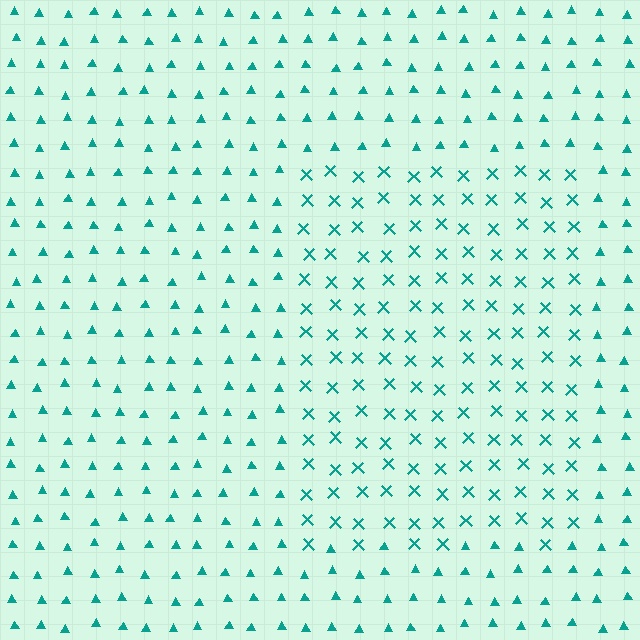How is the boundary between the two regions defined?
The boundary is defined by a change in element shape: X marks inside vs. triangles outside. All elements share the same color and spacing.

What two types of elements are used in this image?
The image uses X marks inside the rectangle region and triangles outside it.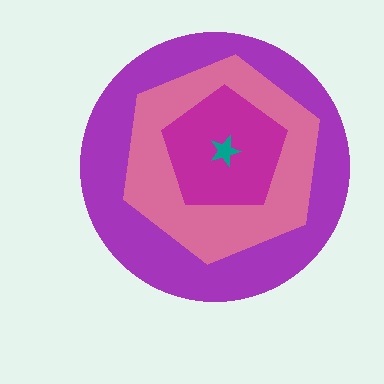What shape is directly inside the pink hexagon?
The magenta pentagon.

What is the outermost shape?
The purple circle.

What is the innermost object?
The teal star.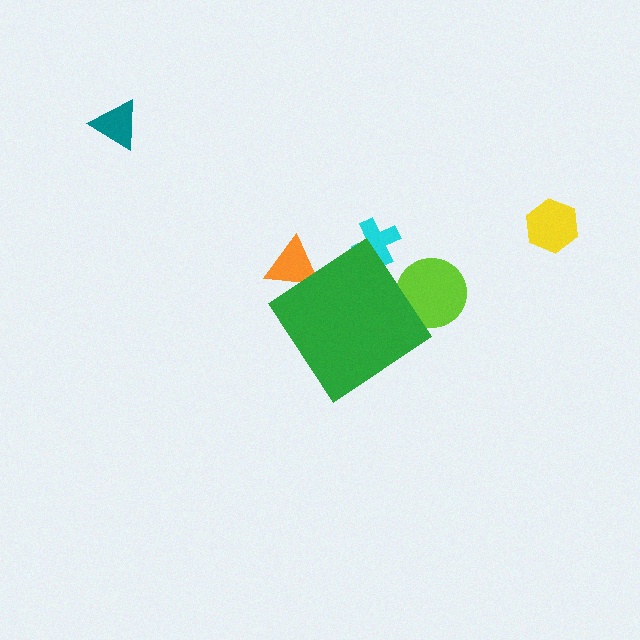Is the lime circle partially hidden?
Yes, the lime circle is partially hidden behind the green diamond.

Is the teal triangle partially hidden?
No, the teal triangle is fully visible.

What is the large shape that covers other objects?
A green diamond.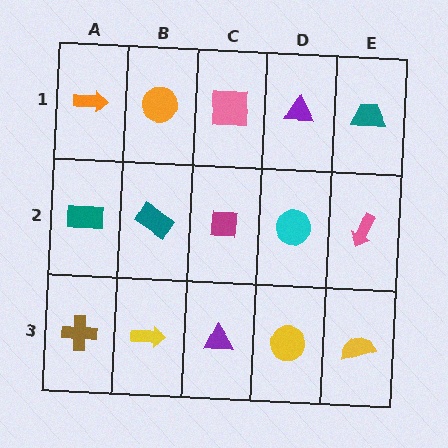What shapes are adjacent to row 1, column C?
A magenta square (row 2, column C), an orange circle (row 1, column B), a purple triangle (row 1, column D).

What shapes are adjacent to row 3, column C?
A magenta square (row 2, column C), a yellow arrow (row 3, column B), a yellow circle (row 3, column D).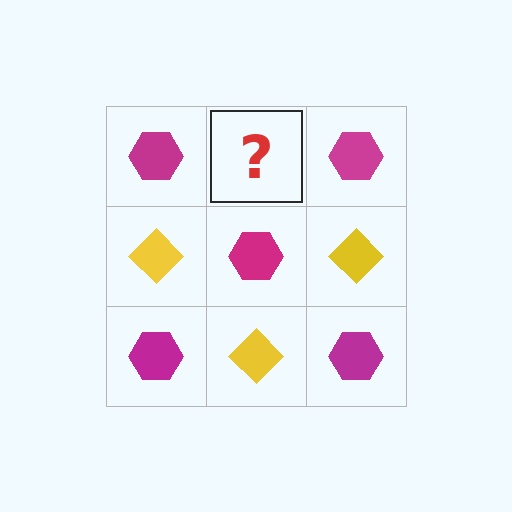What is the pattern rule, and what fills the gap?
The rule is that it alternates magenta hexagon and yellow diamond in a checkerboard pattern. The gap should be filled with a yellow diamond.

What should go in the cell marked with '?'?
The missing cell should contain a yellow diamond.